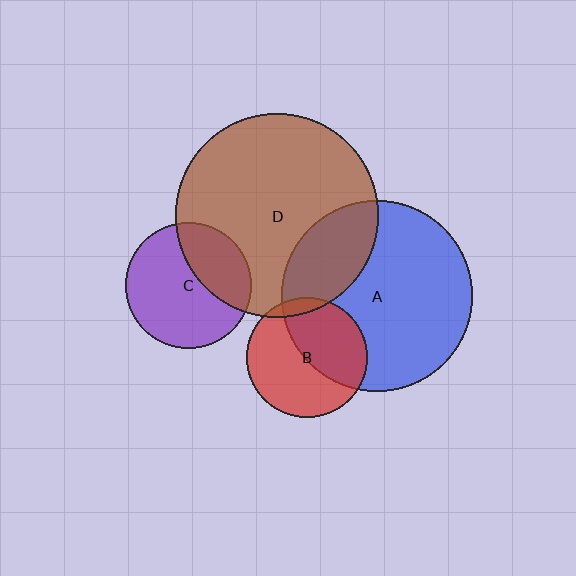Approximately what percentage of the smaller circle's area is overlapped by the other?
Approximately 5%.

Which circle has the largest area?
Circle D (brown).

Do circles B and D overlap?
Yes.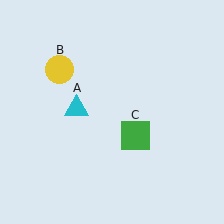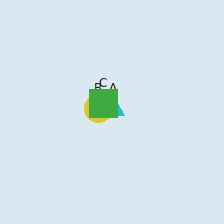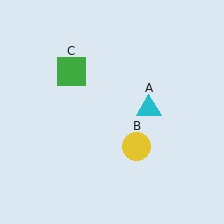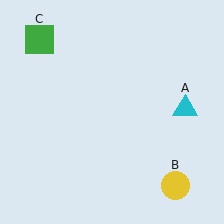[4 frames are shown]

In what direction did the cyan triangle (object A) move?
The cyan triangle (object A) moved right.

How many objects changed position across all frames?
3 objects changed position: cyan triangle (object A), yellow circle (object B), green square (object C).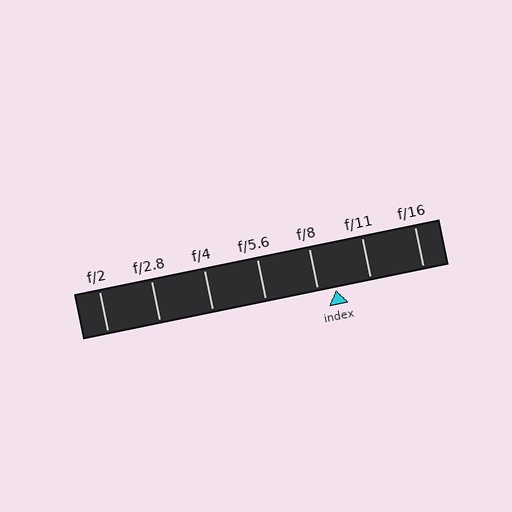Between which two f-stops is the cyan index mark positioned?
The index mark is between f/8 and f/11.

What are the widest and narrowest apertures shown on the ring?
The widest aperture shown is f/2 and the narrowest is f/16.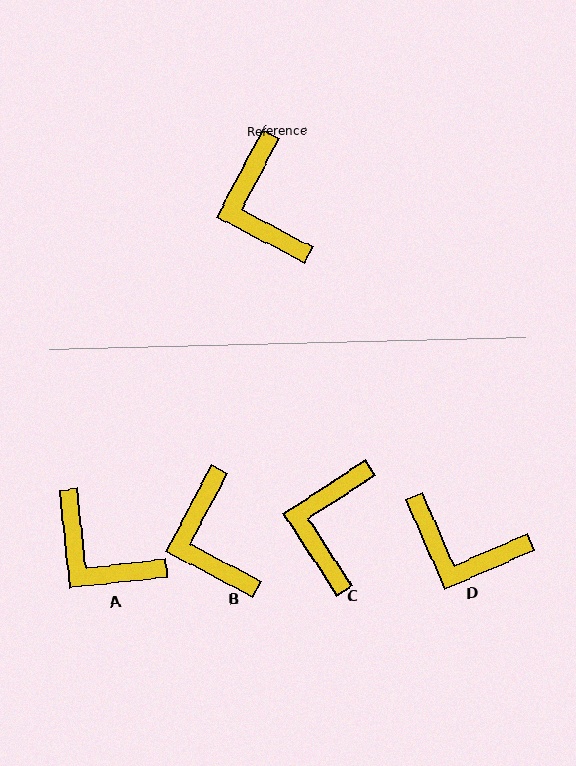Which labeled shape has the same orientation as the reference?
B.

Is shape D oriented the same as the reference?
No, it is off by about 51 degrees.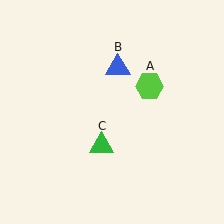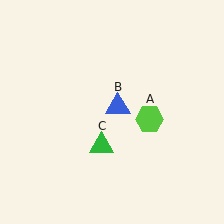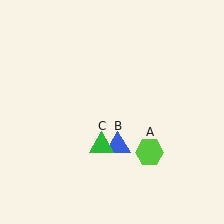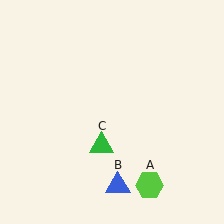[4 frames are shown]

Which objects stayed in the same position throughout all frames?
Green triangle (object C) remained stationary.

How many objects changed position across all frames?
2 objects changed position: lime hexagon (object A), blue triangle (object B).